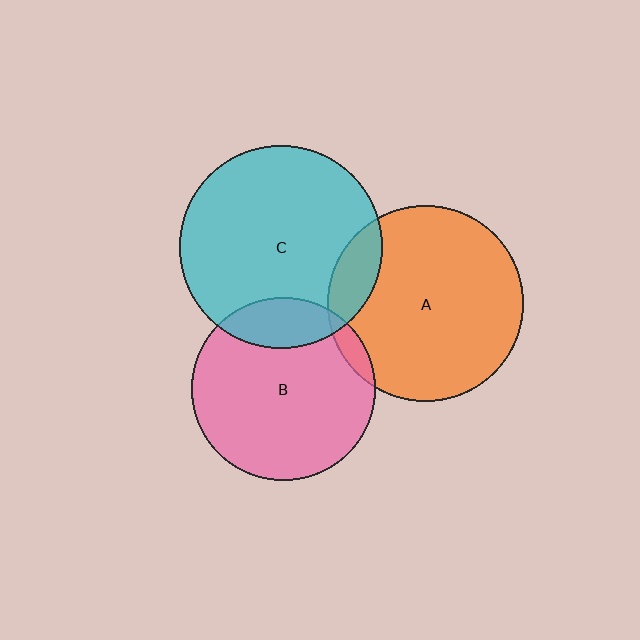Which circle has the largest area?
Circle C (cyan).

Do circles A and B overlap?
Yes.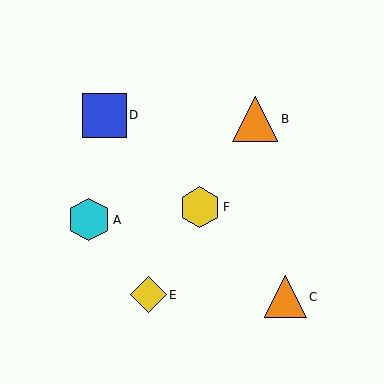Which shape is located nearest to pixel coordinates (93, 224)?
The cyan hexagon (labeled A) at (89, 220) is nearest to that location.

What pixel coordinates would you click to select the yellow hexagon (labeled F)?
Click at (200, 207) to select the yellow hexagon F.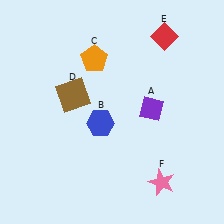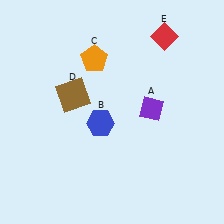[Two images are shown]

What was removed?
The pink star (F) was removed in Image 2.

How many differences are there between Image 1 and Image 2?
There is 1 difference between the two images.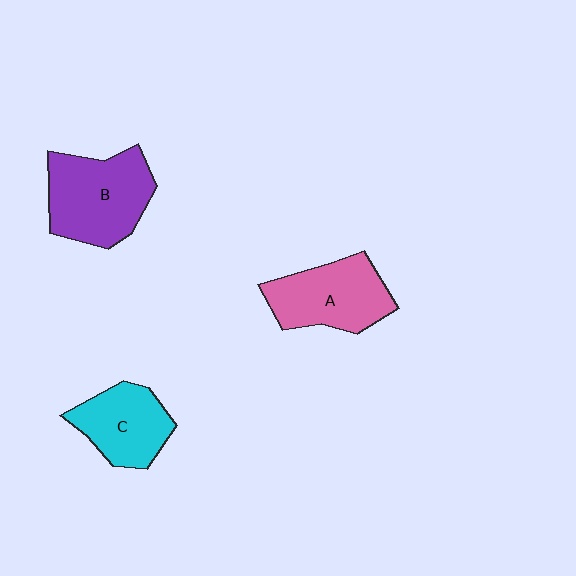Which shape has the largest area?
Shape B (purple).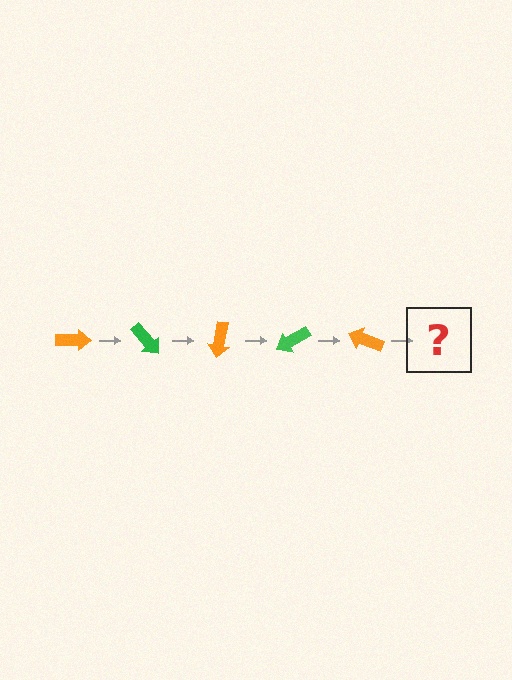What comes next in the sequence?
The next element should be a green arrow, rotated 250 degrees from the start.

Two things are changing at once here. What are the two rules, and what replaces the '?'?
The two rules are that it rotates 50 degrees each step and the color cycles through orange and green. The '?' should be a green arrow, rotated 250 degrees from the start.